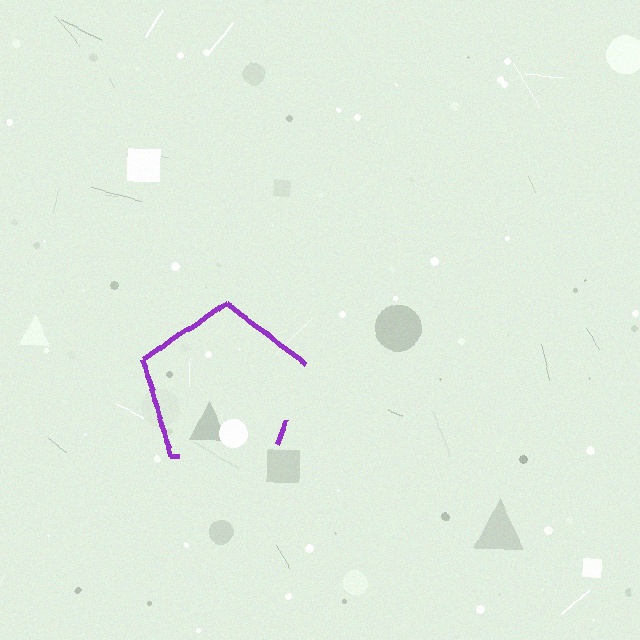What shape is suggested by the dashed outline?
The dashed outline suggests a pentagon.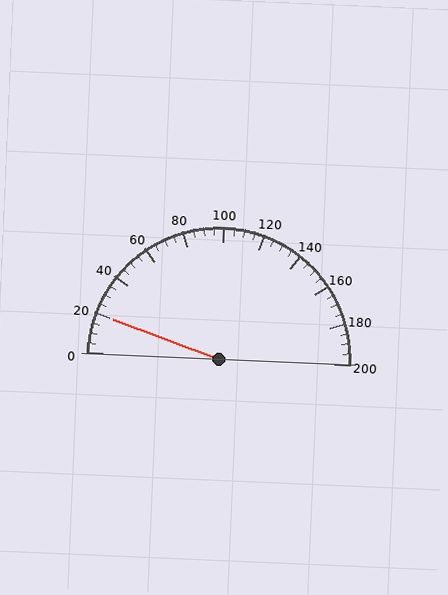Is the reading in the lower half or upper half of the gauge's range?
The reading is in the lower half of the range (0 to 200).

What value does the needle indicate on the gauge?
The needle indicates approximately 20.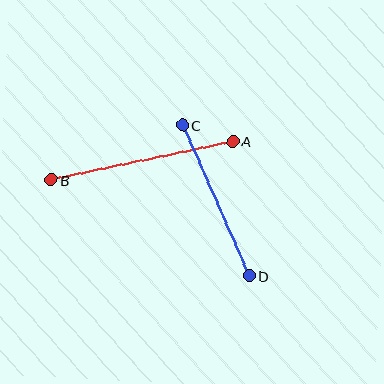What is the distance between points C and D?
The distance is approximately 164 pixels.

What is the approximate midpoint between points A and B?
The midpoint is at approximately (142, 160) pixels.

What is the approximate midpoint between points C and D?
The midpoint is at approximately (216, 200) pixels.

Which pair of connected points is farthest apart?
Points A and B are farthest apart.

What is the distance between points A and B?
The distance is approximately 186 pixels.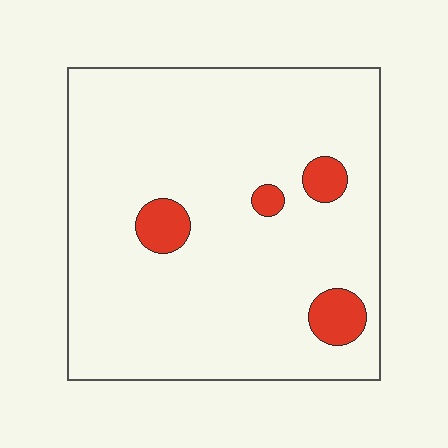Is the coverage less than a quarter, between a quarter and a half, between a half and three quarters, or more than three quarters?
Less than a quarter.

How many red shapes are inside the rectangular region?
4.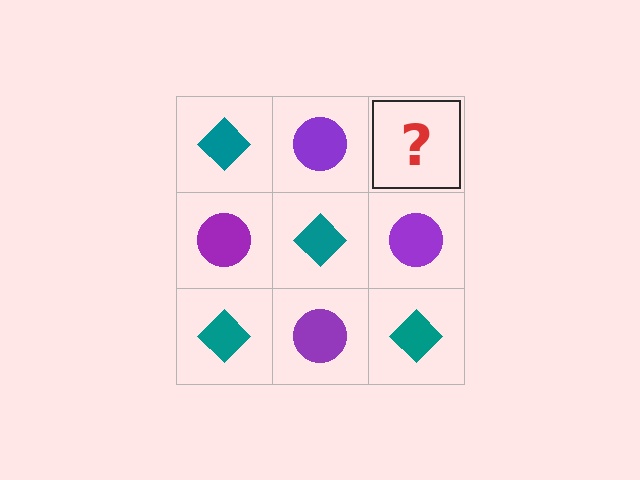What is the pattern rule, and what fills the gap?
The rule is that it alternates teal diamond and purple circle in a checkerboard pattern. The gap should be filled with a teal diamond.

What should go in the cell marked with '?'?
The missing cell should contain a teal diamond.